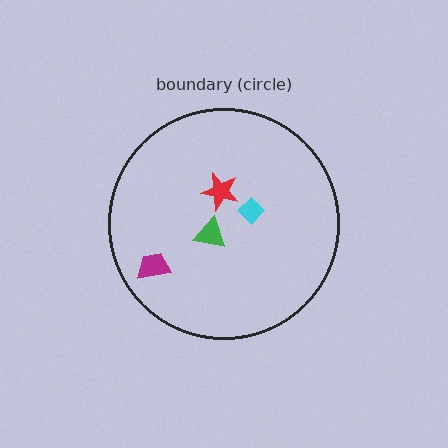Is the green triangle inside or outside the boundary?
Inside.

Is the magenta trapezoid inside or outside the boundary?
Inside.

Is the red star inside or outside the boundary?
Inside.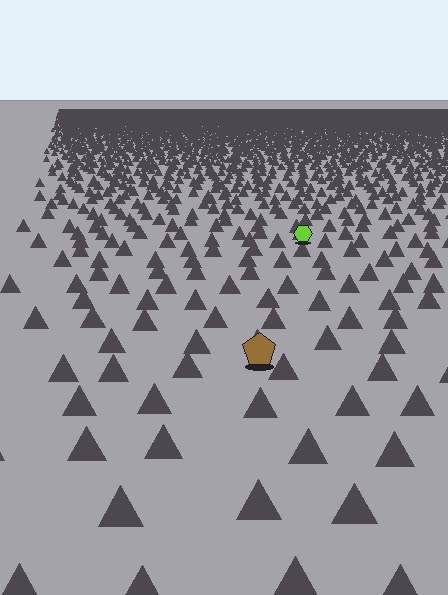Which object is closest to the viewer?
The brown pentagon is closest. The texture marks near it are larger and more spread out.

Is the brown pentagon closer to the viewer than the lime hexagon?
Yes. The brown pentagon is closer — you can tell from the texture gradient: the ground texture is coarser near it.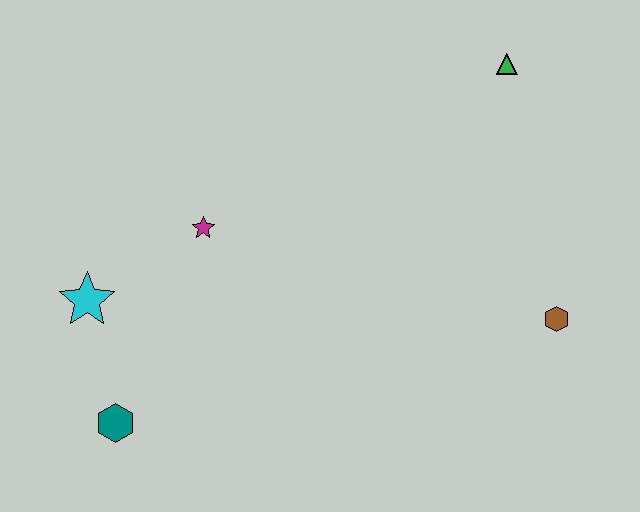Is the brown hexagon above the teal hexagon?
Yes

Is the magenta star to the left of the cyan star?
No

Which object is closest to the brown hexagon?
The green triangle is closest to the brown hexagon.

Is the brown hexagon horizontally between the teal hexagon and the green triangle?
No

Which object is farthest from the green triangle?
The teal hexagon is farthest from the green triangle.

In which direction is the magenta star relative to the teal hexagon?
The magenta star is above the teal hexagon.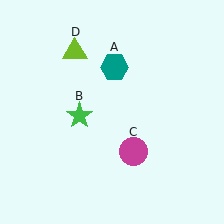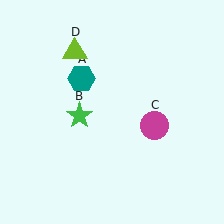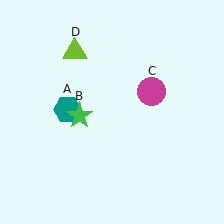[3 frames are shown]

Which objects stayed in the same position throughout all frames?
Green star (object B) and lime triangle (object D) remained stationary.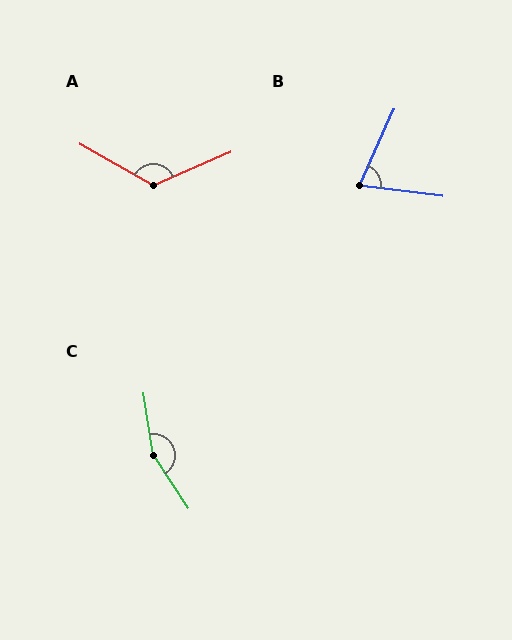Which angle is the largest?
C, at approximately 156 degrees.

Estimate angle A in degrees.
Approximately 128 degrees.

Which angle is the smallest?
B, at approximately 73 degrees.